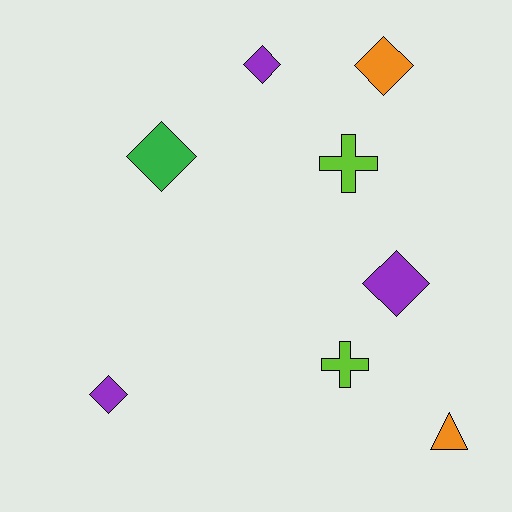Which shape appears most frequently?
Diamond, with 5 objects.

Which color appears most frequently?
Purple, with 3 objects.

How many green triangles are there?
There are no green triangles.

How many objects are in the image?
There are 8 objects.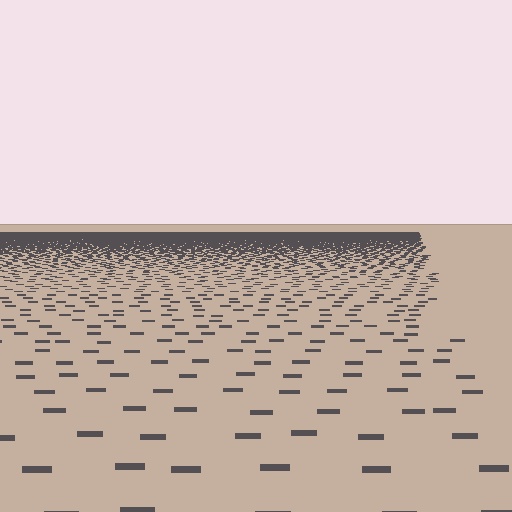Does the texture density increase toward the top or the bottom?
Density increases toward the top.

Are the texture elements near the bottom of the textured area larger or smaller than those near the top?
Larger. Near the bottom, elements are closer to the viewer and appear at a bigger on-screen size.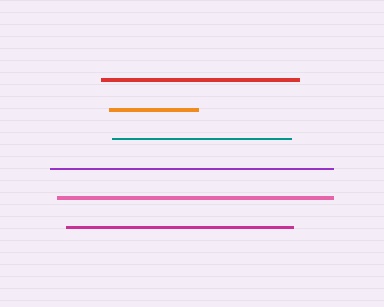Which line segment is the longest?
The purple line is the longest at approximately 283 pixels.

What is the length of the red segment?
The red segment is approximately 198 pixels long.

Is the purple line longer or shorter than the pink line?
The purple line is longer than the pink line.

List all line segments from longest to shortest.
From longest to shortest: purple, pink, magenta, red, teal, orange.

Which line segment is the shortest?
The orange line is the shortest at approximately 89 pixels.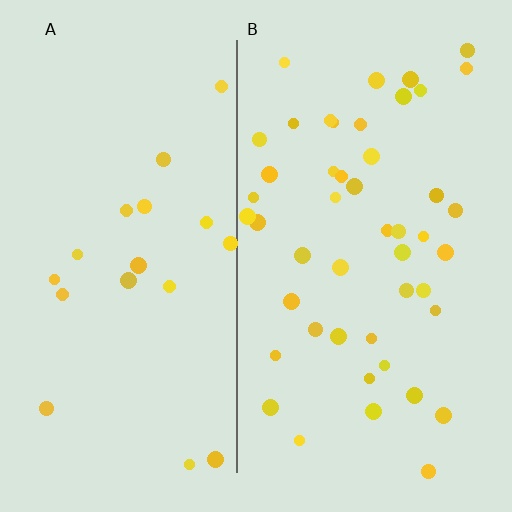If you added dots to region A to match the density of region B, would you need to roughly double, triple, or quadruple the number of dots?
Approximately triple.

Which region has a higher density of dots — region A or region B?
B (the right).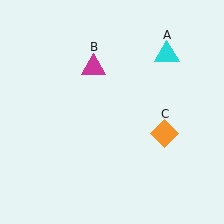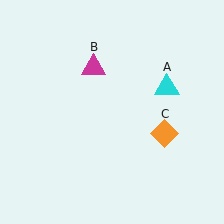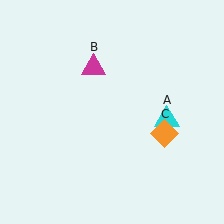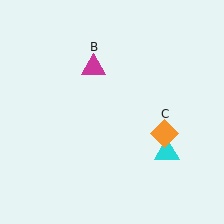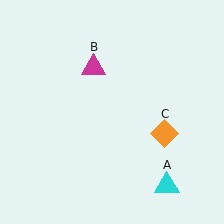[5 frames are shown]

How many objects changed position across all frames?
1 object changed position: cyan triangle (object A).